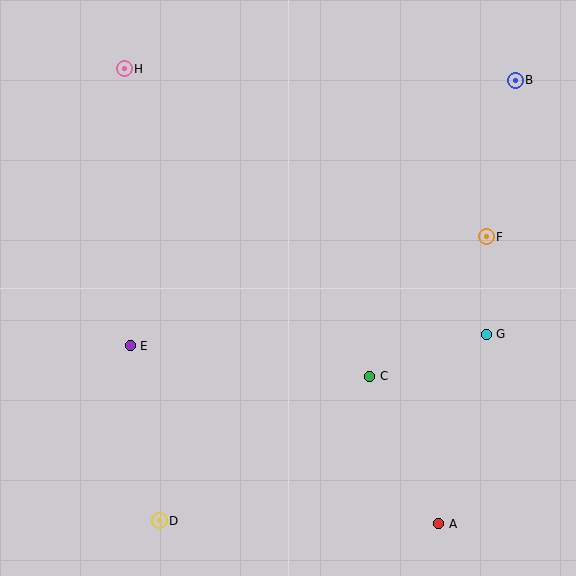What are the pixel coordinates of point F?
Point F is at (486, 237).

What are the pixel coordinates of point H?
Point H is at (124, 69).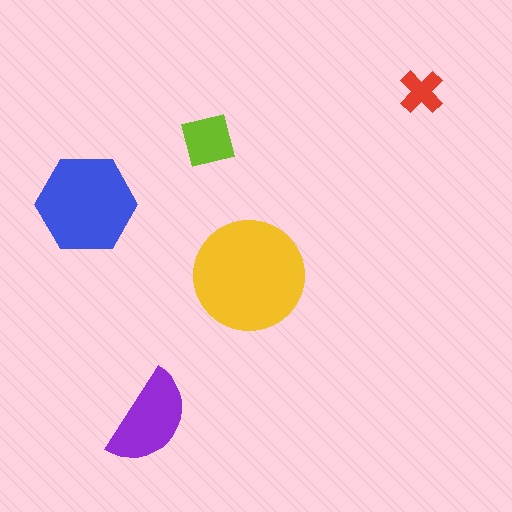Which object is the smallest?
The red cross.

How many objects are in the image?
There are 5 objects in the image.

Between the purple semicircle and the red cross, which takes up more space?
The purple semicircle.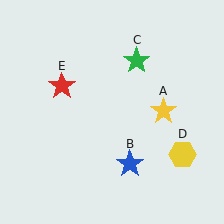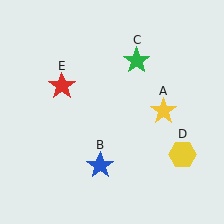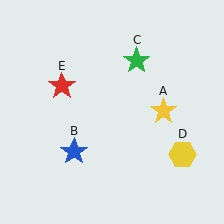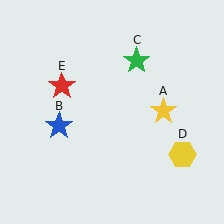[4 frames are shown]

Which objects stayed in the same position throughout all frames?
Yellow star (object A) and green star (object C) and yellow hexagon (object D) and red star (object E) remained stationary.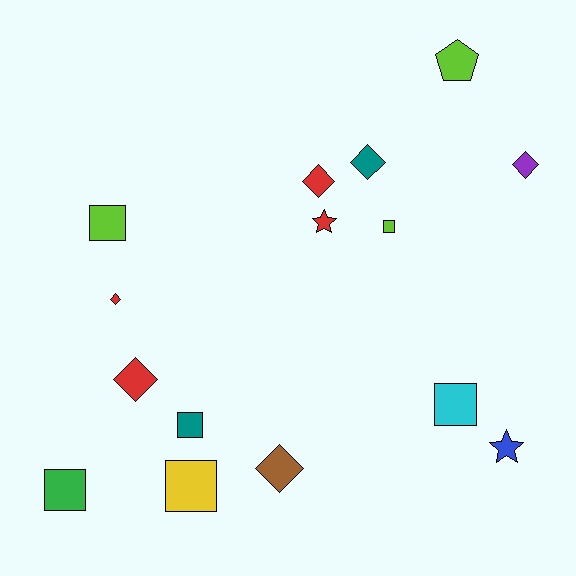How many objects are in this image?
There are 15 objects.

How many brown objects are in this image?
There is 1 brown object.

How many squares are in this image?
There are 6 squares.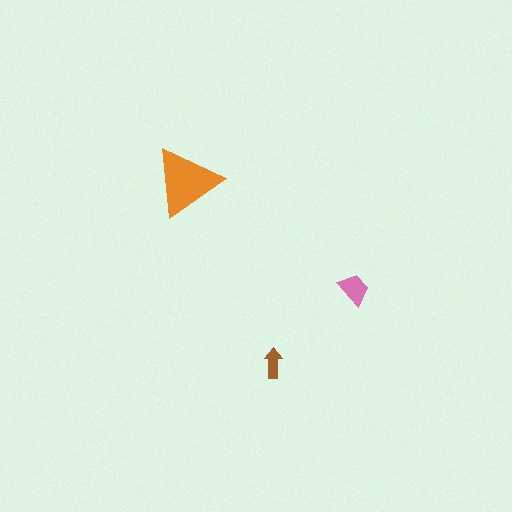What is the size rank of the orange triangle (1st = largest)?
1st.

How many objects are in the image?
There are 3 objects in the image.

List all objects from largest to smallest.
The orange triangle, the pink trapezoid, the brown arrow.